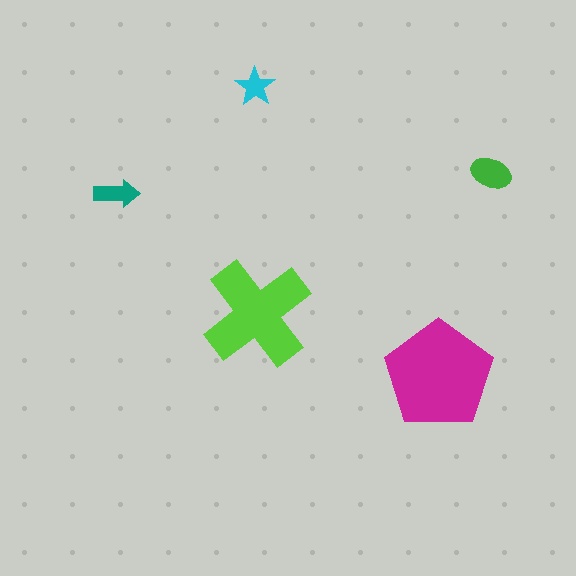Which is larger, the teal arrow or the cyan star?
The teal arrow.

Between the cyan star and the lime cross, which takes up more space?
The lime cross.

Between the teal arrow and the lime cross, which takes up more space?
The lime cross.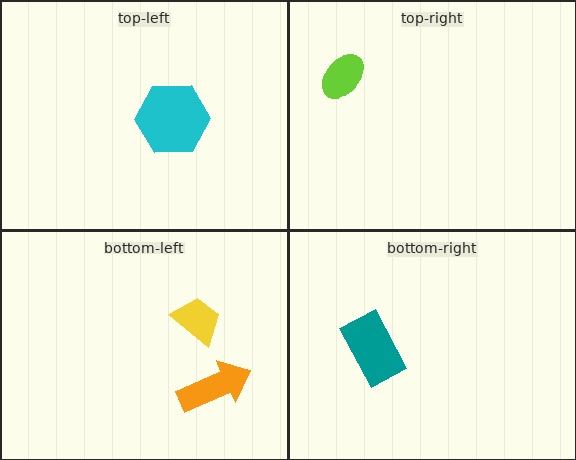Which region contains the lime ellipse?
The top-right region.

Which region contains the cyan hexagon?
The top-left region.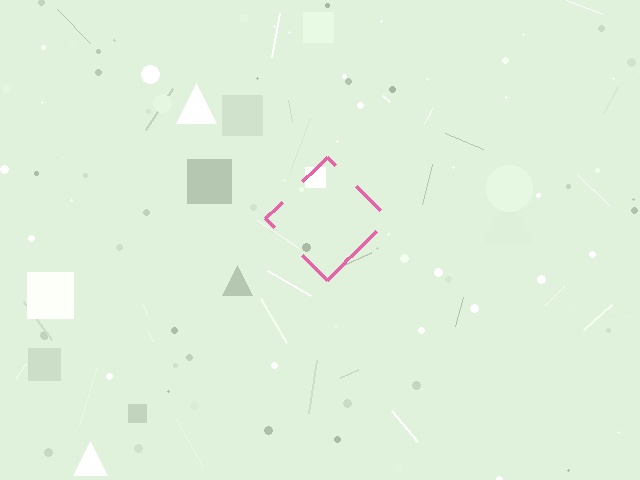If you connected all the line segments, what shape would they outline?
They would outline a diamond.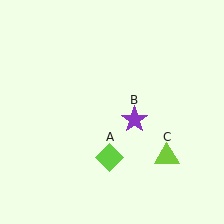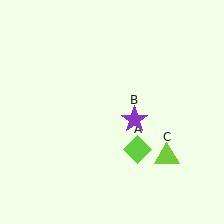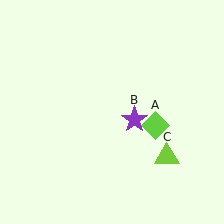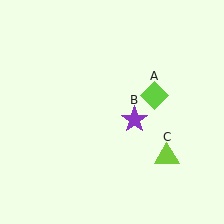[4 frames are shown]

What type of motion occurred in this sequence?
The lime diamond (object A) rotated counterclockwise around the center of the scene.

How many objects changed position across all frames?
1 object changed position: lime diamond (object A).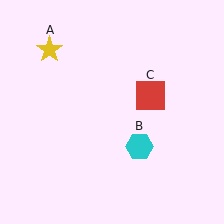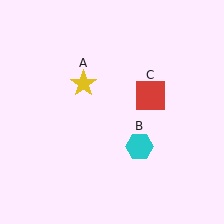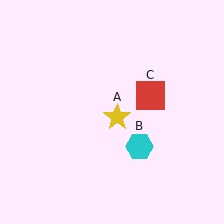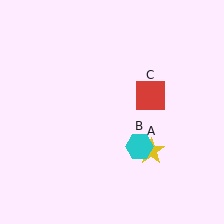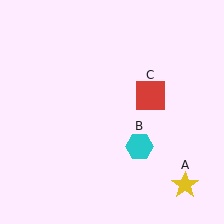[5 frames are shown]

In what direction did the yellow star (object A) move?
The yellow star (object A) moved down and to the right.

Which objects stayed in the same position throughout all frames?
Cyan hexagon (object B) and red square (object C) remained stationary.